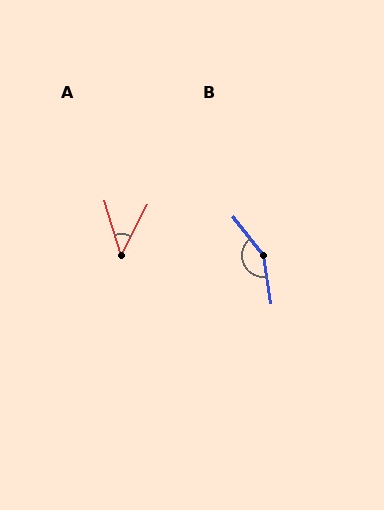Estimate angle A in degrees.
Approximately 44 degrees.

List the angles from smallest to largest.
A (44°), B (150°).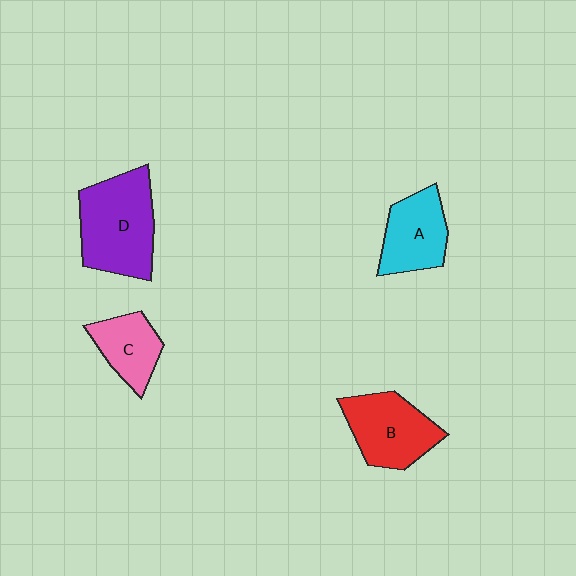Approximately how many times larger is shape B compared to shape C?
Approximately 1.4 times.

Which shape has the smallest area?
Shape C (pink).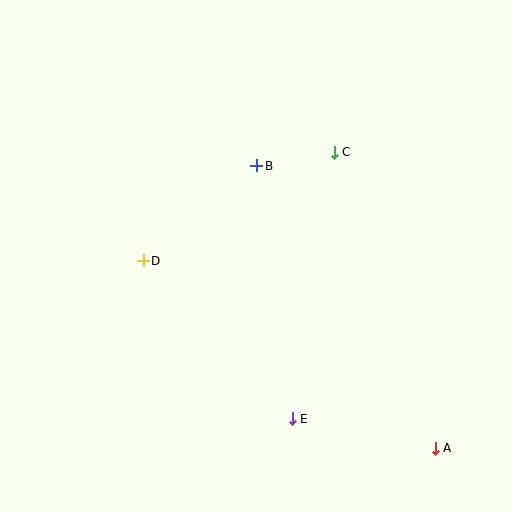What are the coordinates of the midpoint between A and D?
The midpoint between A and D is at (289, 355).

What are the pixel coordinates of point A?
Point A is at (435, 448).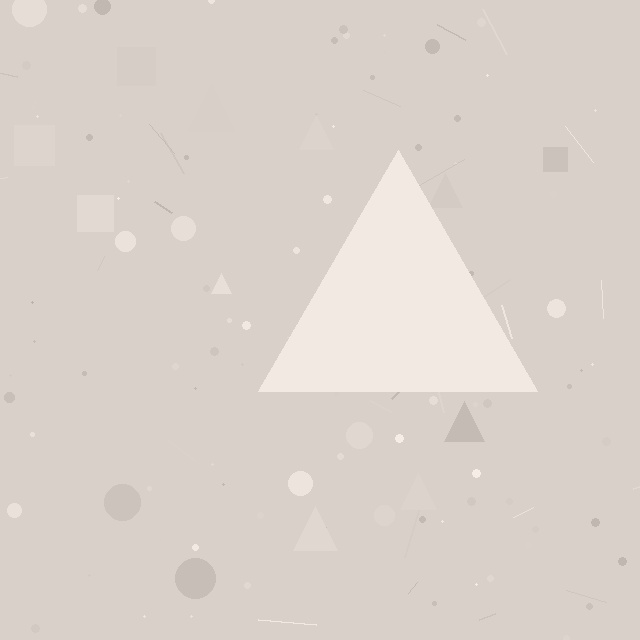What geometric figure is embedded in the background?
A triangle is embedded in the background.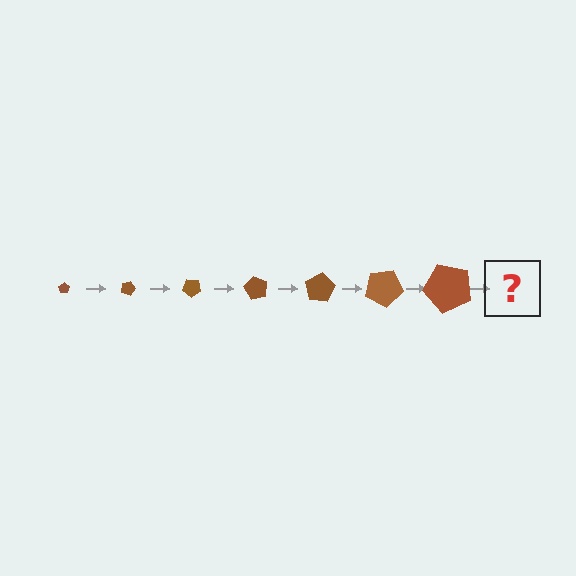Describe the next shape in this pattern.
It should be a pentagon, larger than the previous one and rotated 140 degrees from the start.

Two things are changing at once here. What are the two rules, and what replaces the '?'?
The two rules are that the pentagon grows larger each step and it rotates 20 degrees each step. The '?' should be a pentagon, larger than the previous one and rotated 140 degrees from the start.